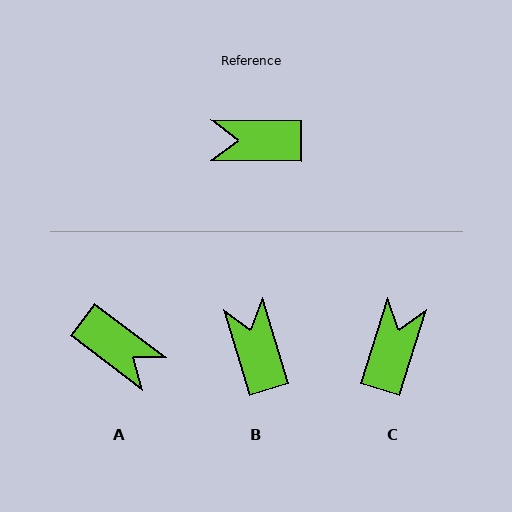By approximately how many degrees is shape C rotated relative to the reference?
Approximately 107 degrees clockwise.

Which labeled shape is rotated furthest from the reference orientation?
A, about 143 degrees away.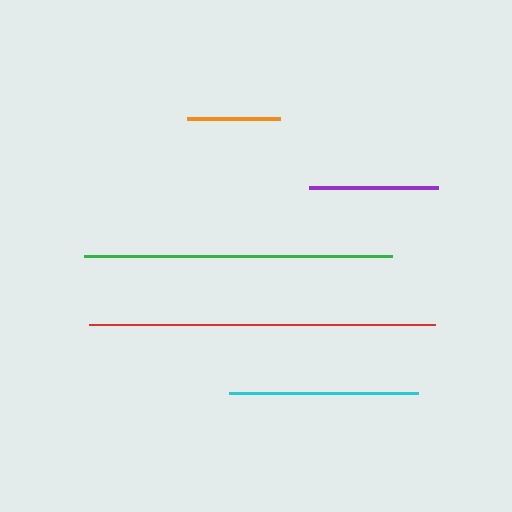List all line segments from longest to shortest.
From longest to shortest: red, green, cyan, purple, orange.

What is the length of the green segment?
The green segment is approximately 308 pixels long.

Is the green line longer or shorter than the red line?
The red line is longer than the green line.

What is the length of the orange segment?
The orange segment is approximately 93 pixels long.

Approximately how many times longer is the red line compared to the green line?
The red line is approximately 1.1 times the length of the green line.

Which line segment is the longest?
The red line is the longest at approximately 346 pixels.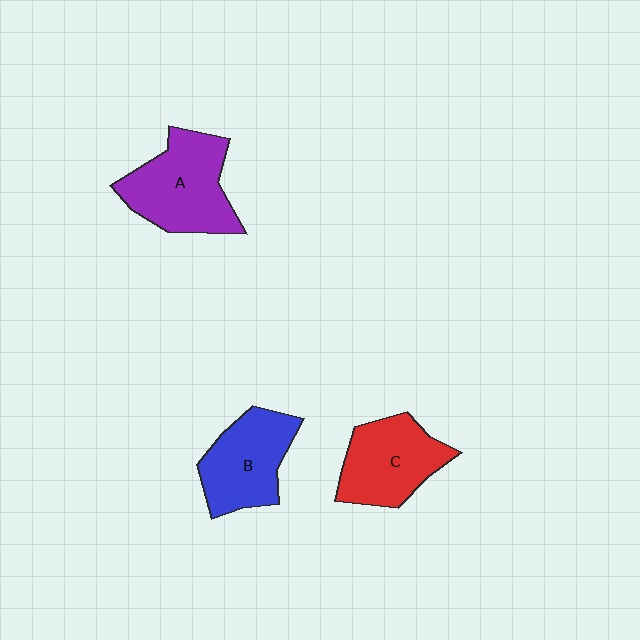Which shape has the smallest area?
Shape B (blue).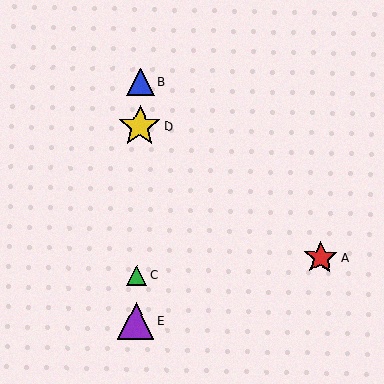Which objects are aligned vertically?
Objects B, C, D, E are aligned vertically.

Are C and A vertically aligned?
No, C is at x≈137 and A is at x≈321.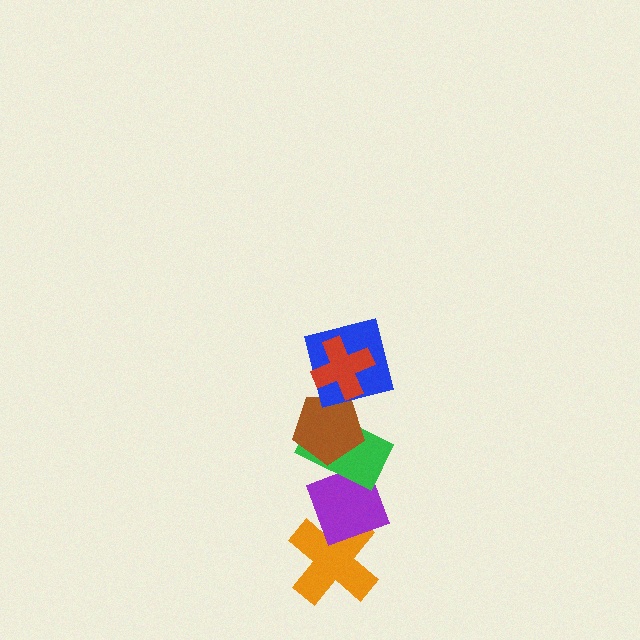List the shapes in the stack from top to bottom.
From top to bottom: the red cross, the blue square, the brown pentagon, the green rectangle, the purple diamond, the orange cross.